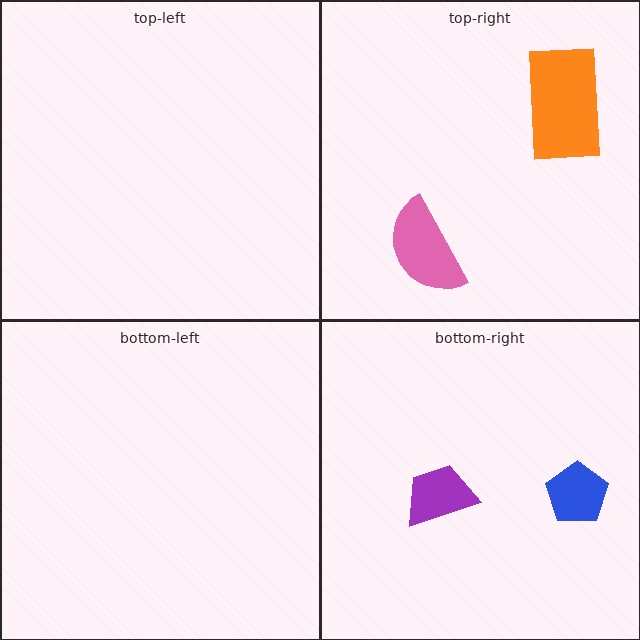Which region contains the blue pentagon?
The bottom-right region.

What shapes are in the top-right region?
The orange rectangle, the pink semicircle.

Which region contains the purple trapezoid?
The bottom-right region.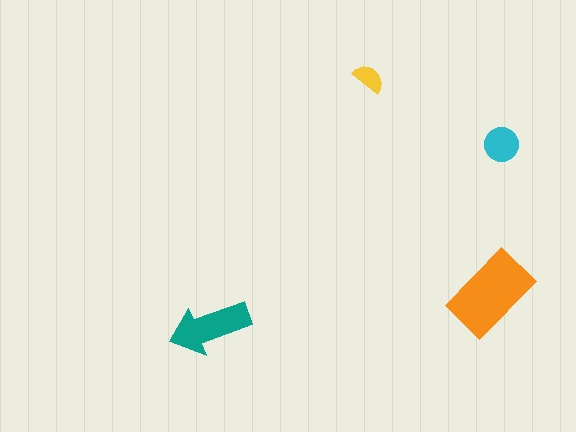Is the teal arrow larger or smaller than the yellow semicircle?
Larger.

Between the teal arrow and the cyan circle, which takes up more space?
The teal arrow.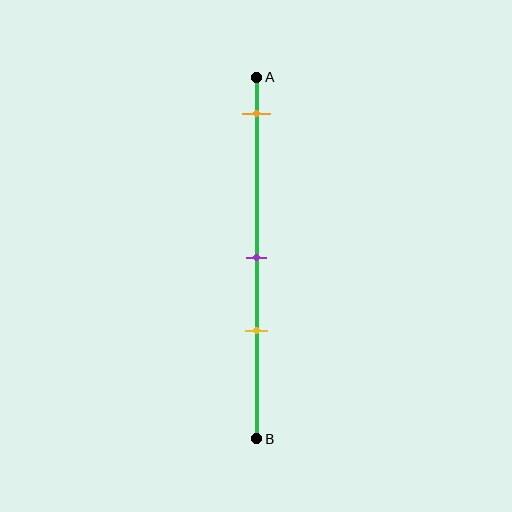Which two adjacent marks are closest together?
The purple and yellow marks are the closest adjacent pair.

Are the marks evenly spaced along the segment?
No, the marks are not evenly spaced.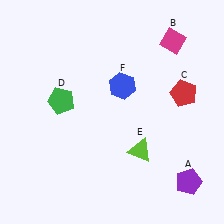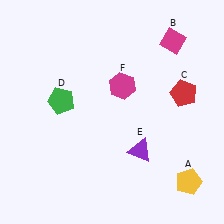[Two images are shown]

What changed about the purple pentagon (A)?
In Image 1, A is purple. In Image 2, it changed to yellow.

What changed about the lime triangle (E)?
In Image 1, E is lime. In Image 2, it changed to purple.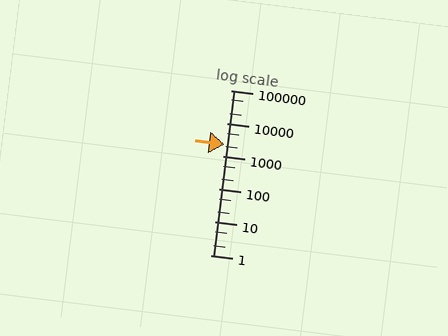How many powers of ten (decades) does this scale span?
The scale spans 5 decades, from 1 to 100000.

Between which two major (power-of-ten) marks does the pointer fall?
The pointer is between 1000 and 10000.